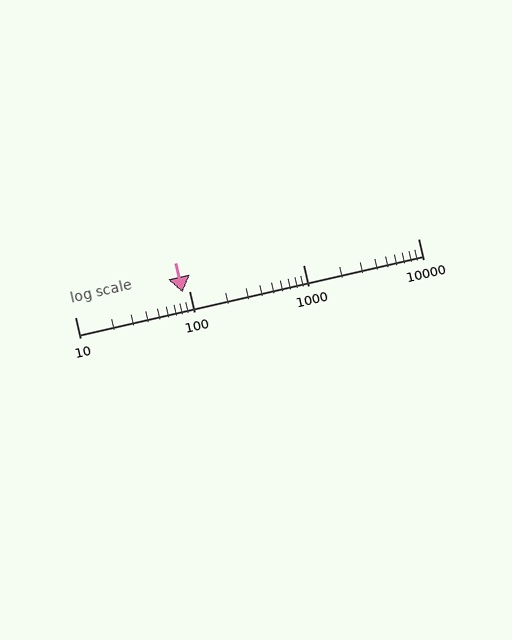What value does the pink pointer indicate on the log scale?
The pointer indicates approximately 88.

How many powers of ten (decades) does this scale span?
The scale spans 3 decades, from 10 to 10000.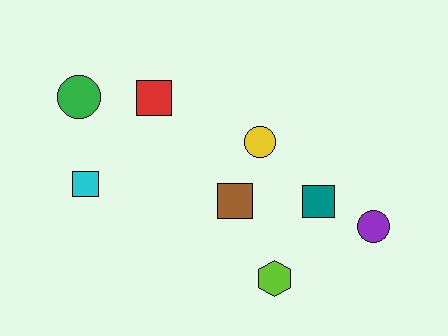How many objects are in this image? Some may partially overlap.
There are 8 objects.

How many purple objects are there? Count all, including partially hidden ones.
There is 1 purple object.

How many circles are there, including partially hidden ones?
There are 3 circles.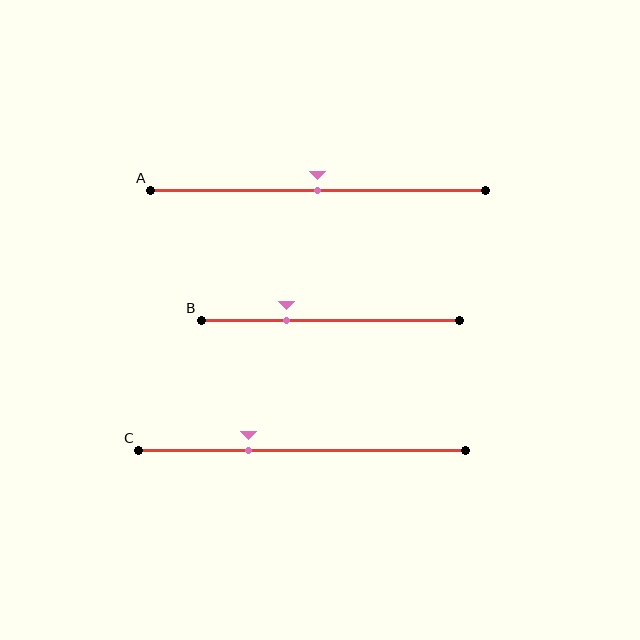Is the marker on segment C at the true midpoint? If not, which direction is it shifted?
No, the marker on segment C is shifted to the left by about 16% of the segment length.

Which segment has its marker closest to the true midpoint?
Segment A has its marker closest to the true midpoint.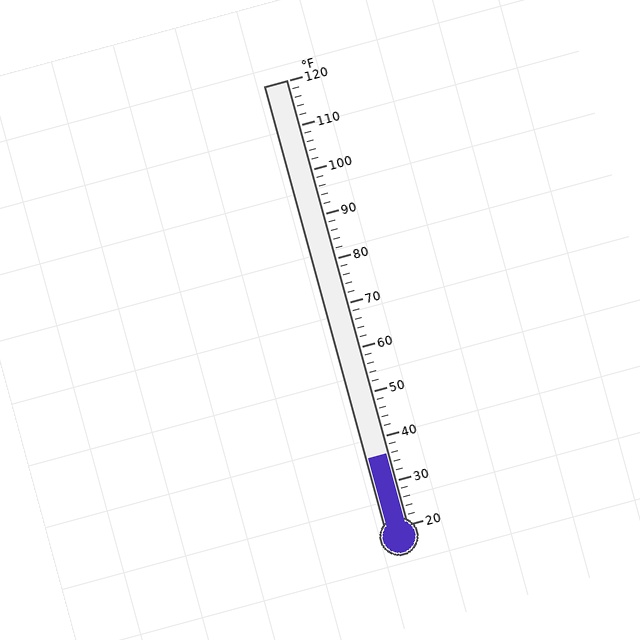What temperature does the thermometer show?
The thermometer shows approximately 36°F.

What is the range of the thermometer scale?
The thermometer scale ranges from 20°F to 120°F.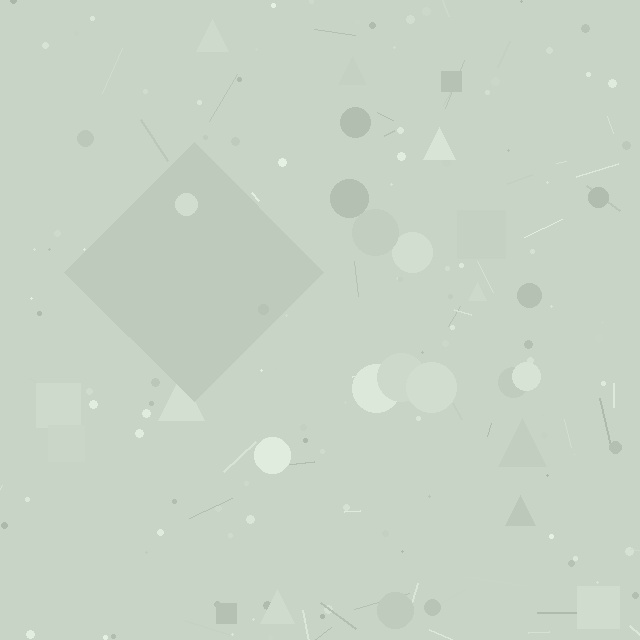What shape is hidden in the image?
A diamond is hidden in the image.